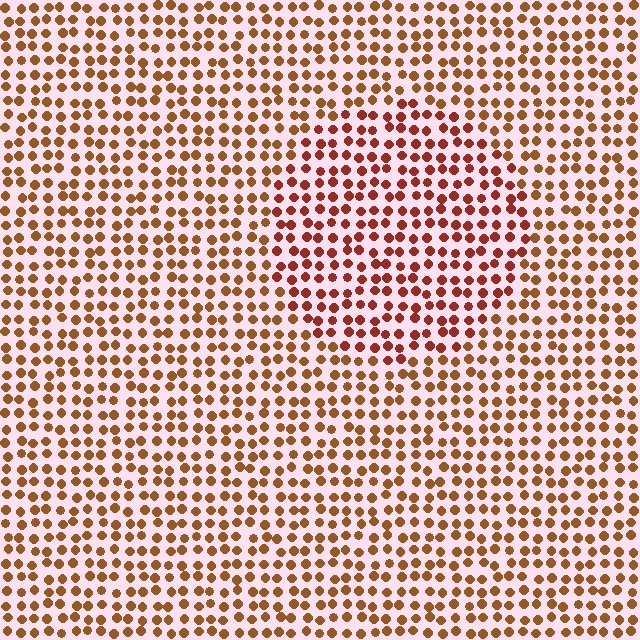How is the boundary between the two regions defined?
The boundary is defined purely by a slight shift in hue (about 24 degrees). Spacing, size, and orientation are identical on both sides.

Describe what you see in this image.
The image is filled with small brown elements in a uniform arrangement. A circle-shaped region is visible where the elements are tinted to a slightly different hue, forming a subtle color boundary.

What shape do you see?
I see a circle.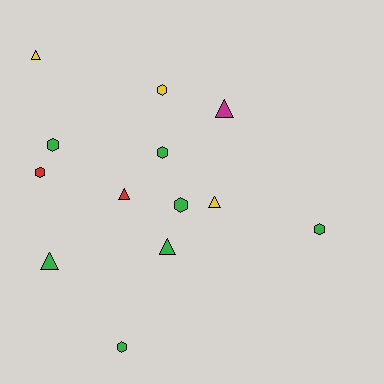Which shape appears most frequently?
Hexagon, with 7 objects.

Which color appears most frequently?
Green, with 7 objects.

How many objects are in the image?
There are 13 objects.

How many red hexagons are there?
There is 1 red hexagon.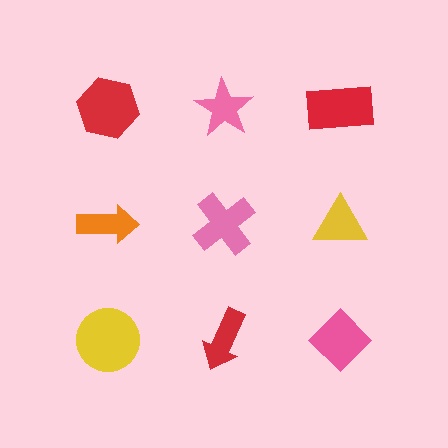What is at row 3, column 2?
A red arrow.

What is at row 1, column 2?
A pink star.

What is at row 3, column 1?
A yellow circle.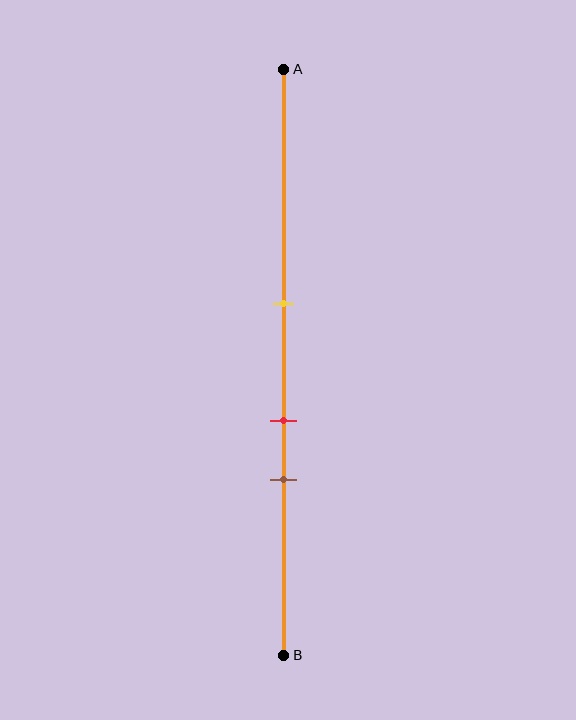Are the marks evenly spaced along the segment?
Yes, the marks are approximately evenly spaced.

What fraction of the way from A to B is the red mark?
The red mark is approximately 60% (0.6) of the way from A to B.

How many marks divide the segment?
There are 3 marks dividing the segment.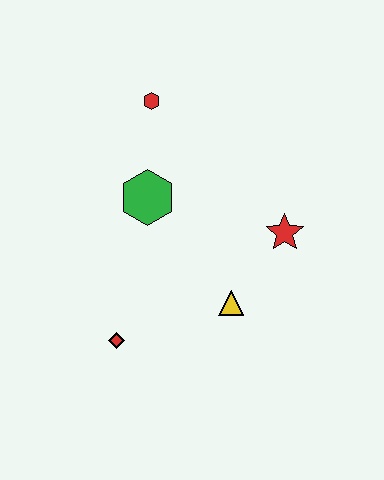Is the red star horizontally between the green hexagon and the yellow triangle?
No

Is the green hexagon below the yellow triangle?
No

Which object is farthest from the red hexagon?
The red diamond is farthest from the red hexagon.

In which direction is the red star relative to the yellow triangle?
The red star is above the yellow triangle.